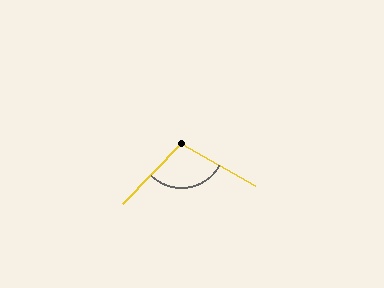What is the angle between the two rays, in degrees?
Approximately 105 degrees.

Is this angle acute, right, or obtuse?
It is obtuse.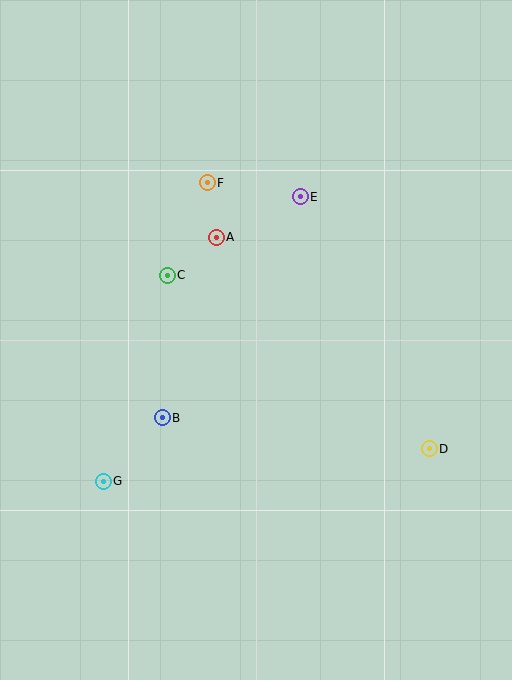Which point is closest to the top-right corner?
Point E is closest to the top-right corner.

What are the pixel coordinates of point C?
Point C is at (167, 275).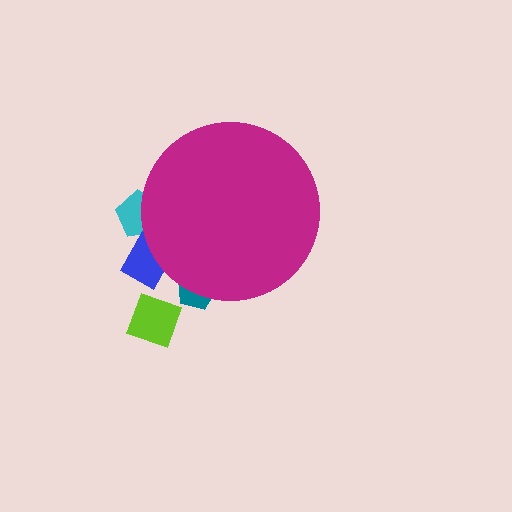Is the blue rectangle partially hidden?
Yes, the blue rectangle is partially hidden behind the magenta circle.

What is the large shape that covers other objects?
A magenta circle.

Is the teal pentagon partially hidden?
Yes, the teal pentagon is partially hidden behind the magenta circle.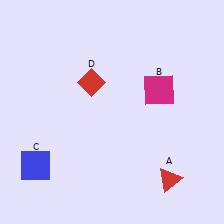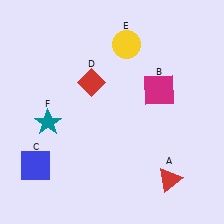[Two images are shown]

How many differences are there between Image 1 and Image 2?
There are 2 differences between the two images.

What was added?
A yellow circle (E), a teal star (F) were added in Image 2.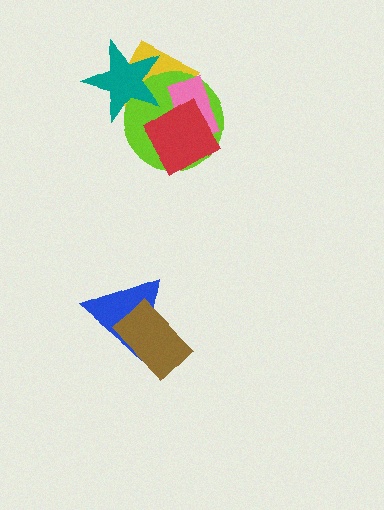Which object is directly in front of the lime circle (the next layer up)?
The teal star is directly in front of the lime circle.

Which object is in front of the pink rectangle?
The red diamond is in front of the pink rectangle.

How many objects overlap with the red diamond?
3 objects overlap with the red diamond.